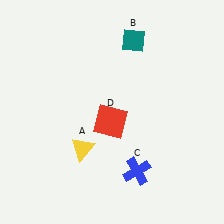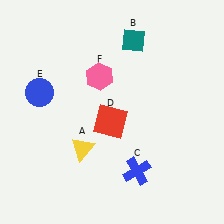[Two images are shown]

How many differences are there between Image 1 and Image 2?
There are 2 differences between the two images.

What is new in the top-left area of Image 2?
A blue circle (E) was added in the top-left area of Image 2.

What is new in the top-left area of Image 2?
A pink hexagon (F) was added in the top-left area of Image 2.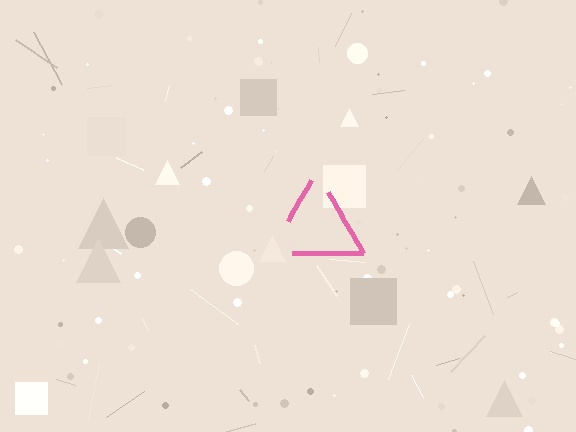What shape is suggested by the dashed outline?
The dashed outline suggests a triangle.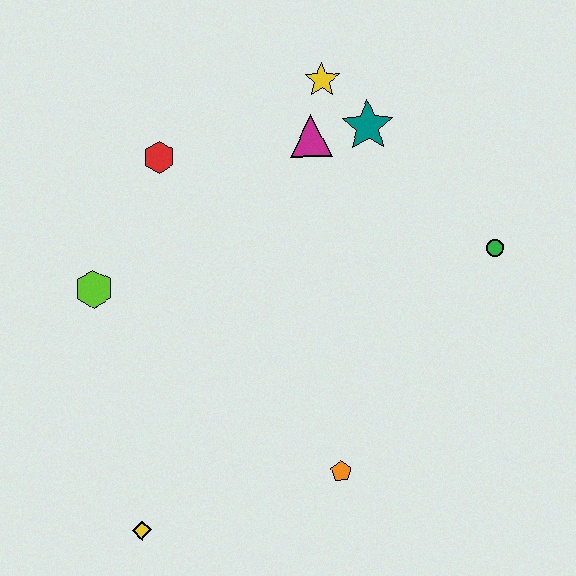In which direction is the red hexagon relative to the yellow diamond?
The red hexagon is above the yellow diamond.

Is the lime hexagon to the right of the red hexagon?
No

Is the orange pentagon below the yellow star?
Yes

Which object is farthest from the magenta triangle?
The yellow diamond is farthest from the magenta triangle.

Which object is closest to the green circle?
The teal star is closest to the green circle.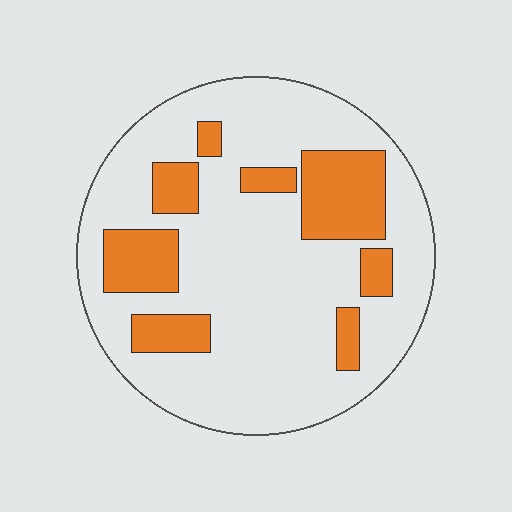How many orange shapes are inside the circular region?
8.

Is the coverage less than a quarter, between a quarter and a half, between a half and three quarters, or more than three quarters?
Less than a quarter.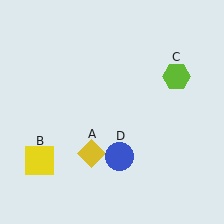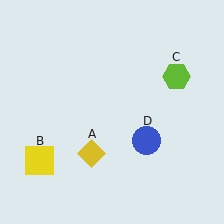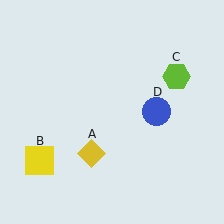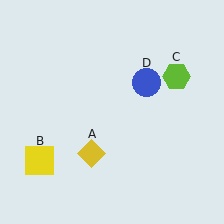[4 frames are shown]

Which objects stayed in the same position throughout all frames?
Yellow diamond (object A) and yellow square (object B) and lime hexagon (object C) remained stationary.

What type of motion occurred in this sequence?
The blue circle (object D) rotated counterclockwise around the center of the scene.